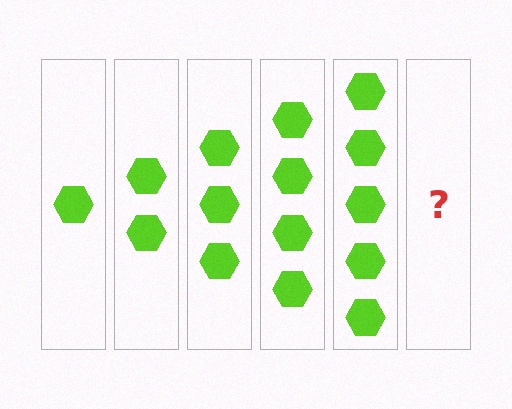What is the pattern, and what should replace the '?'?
The pattern is that each step adds one more hexagon. The '?' should be 6 hexagons.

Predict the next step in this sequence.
The next step is 6 hexagons.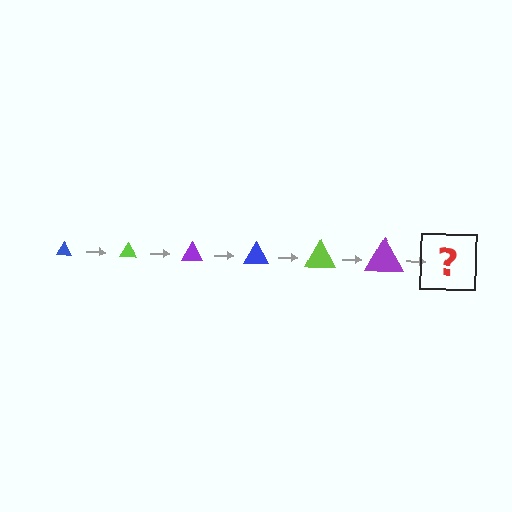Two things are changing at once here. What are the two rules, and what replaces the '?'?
The two rules are that the triangle grows larger each step and the color cycles through blue, lime, and purple. The '?' should be a blue triangle, larger than the previous one.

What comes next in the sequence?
The next element should be a blue triangle, larger than the previous one.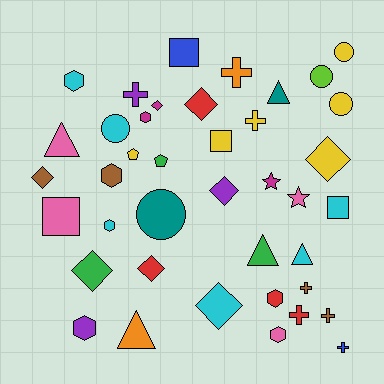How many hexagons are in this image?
There are 7 hexagons.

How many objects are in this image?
There are 40 objects.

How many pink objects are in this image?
There are 4 pink objects.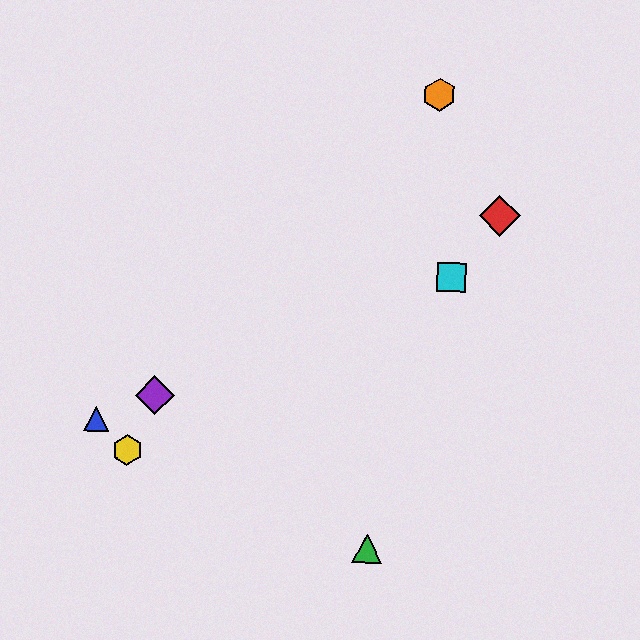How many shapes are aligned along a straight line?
3 shapes (the blue triangle, the purple diamond, the cyan square) are aligned along a straight line.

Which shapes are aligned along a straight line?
The blue triangle, the purple diamond, the cyan square are aligned along a straight line.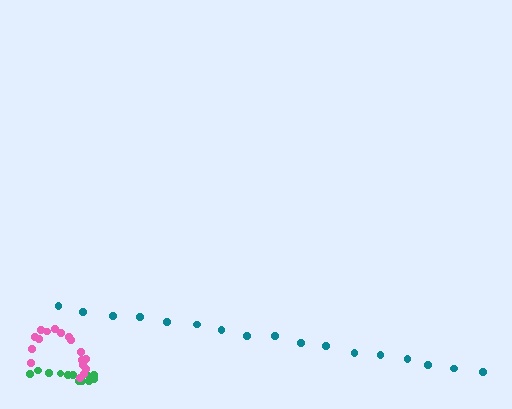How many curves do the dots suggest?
There are 3 distinct paths.